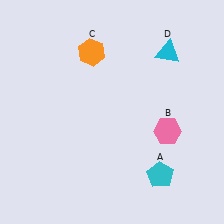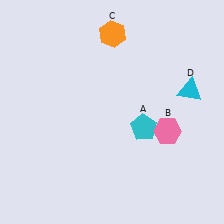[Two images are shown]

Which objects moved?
The objects that moved are: the cyan pentagon (A), the orange hexagon (C), the cyan triangle (D).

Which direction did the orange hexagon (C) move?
The orange hexagon (C) moved right.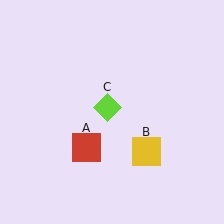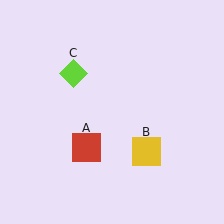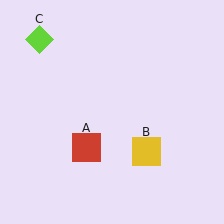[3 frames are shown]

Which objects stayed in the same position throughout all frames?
Red square (object A) and yellow square (object B) remained stationary.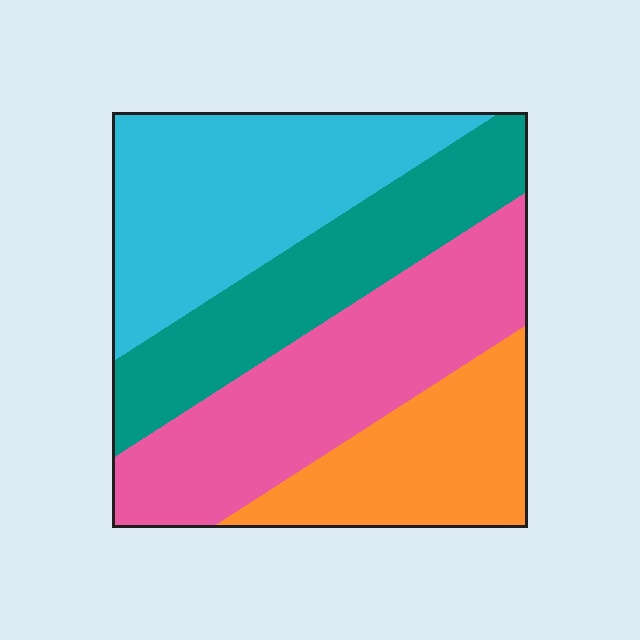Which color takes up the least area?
Orange, at roughly 20%.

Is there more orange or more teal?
Teal.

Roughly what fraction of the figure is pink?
Pink takes up about one third (1/3) of the figure.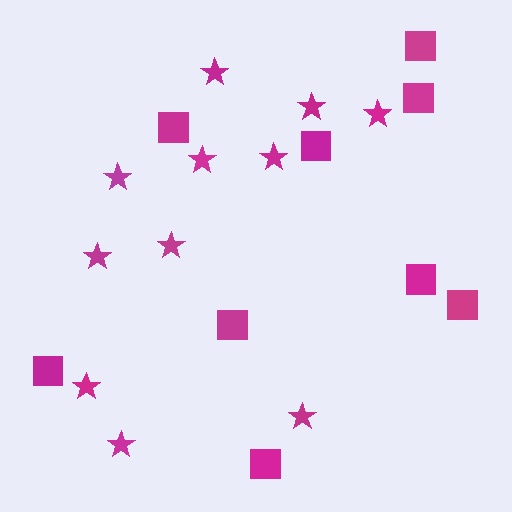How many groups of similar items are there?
There are 2 groups: one group of stars (11) and one group of squares (9).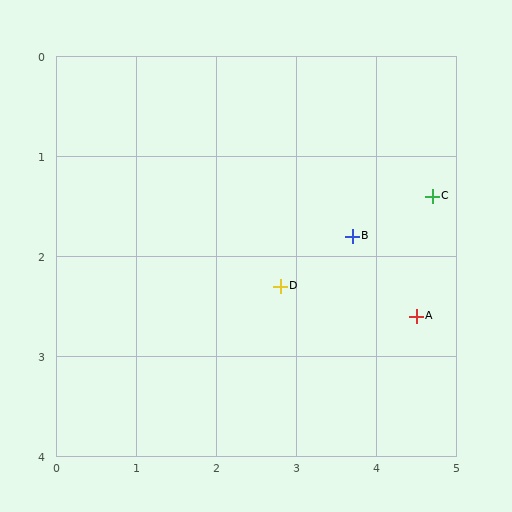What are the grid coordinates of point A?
Point A is at approximately (4.5, 2.6).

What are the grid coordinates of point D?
Point D is at approximately (2.8, 2.3).